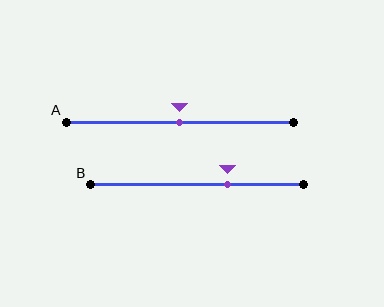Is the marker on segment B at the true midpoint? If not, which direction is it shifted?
No, the marker on segment B is shifted to the right by about 14% of the segment length.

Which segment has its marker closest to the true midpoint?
Segment A has its marker closest to the true midpoint.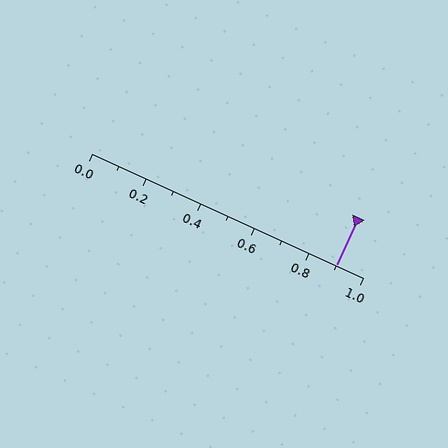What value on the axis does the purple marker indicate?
The marker indicates approximately 0.9.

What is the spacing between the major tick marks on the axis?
The major ticks are spaced 0.2 apart.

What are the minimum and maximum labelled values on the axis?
The axis runs from 0.0 to 1.0.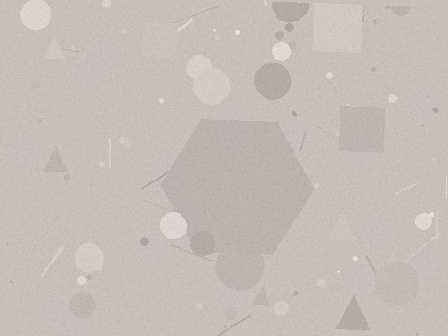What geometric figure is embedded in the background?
A hexagon is embedded in the background.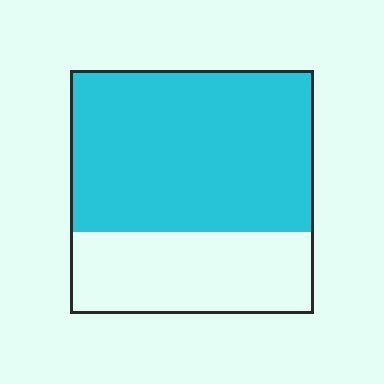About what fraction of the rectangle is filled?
About two thirds (2/3).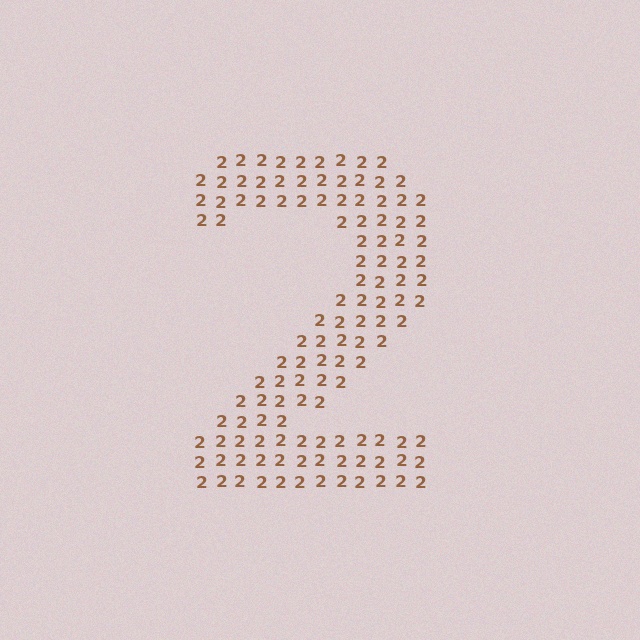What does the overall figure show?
The overall figure shows the digit 2.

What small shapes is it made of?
It is made of small digit 2's.